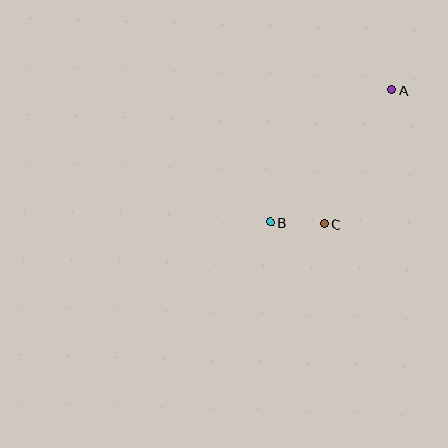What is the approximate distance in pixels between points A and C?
The distance between A and C is approximately 150 pixels.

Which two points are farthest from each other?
Points A and B are farthest from each other.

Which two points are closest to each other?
Points B and C are closest to each other.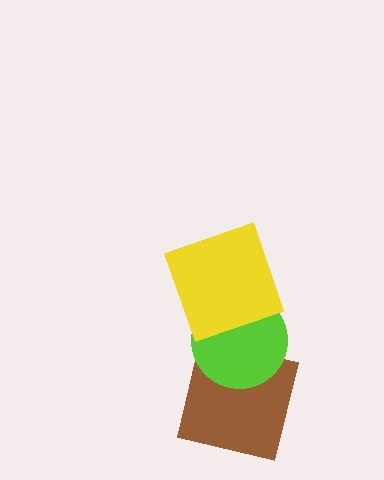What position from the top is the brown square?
The brown square is 3rd from the top.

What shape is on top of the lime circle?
The yellow square is on top of the lime circle.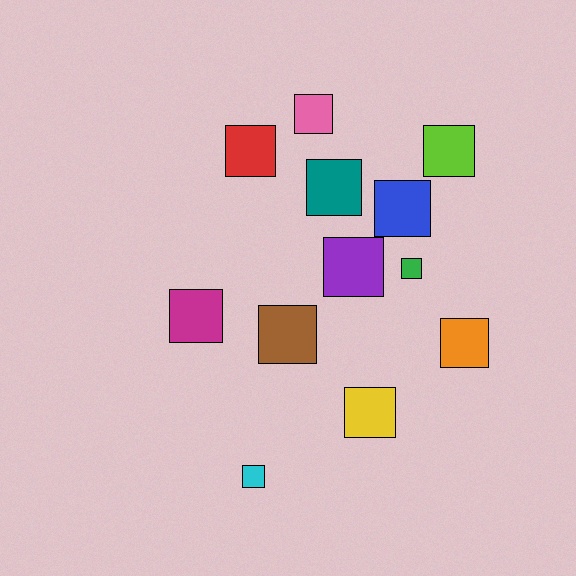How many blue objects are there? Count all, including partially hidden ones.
There is 1 blue object.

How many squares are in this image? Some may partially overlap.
There are 12 squares.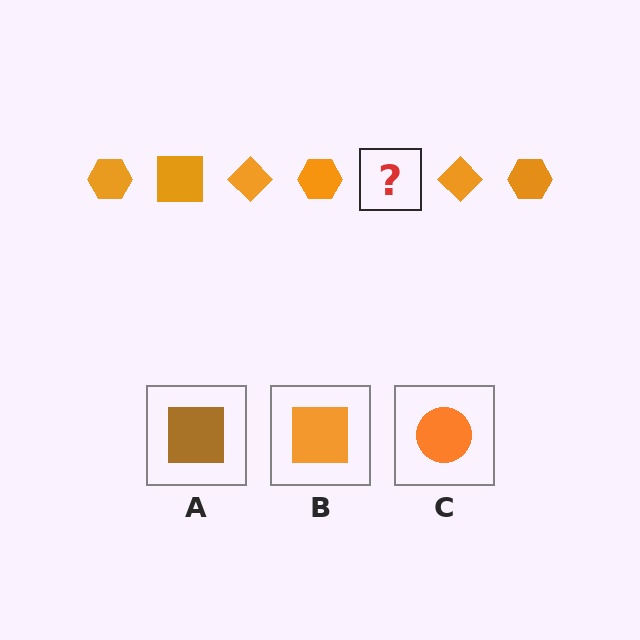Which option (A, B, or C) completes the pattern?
B.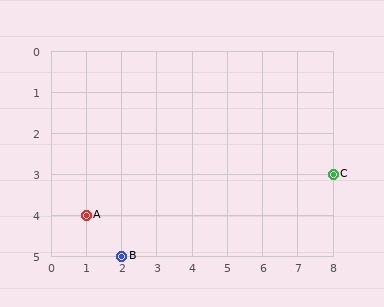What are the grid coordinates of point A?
Point A is at grid coordinates (1, 4).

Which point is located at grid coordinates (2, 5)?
Point B is at (2, 5).